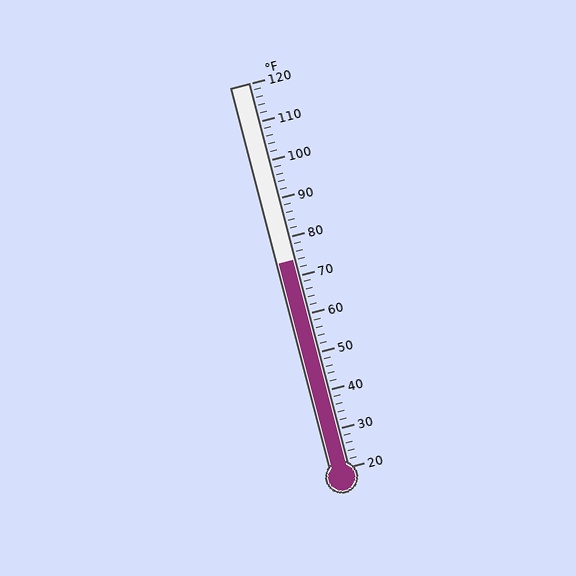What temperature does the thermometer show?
The thermometer shows approximately 74°F.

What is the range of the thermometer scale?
The thermometer scale ranges from 20°F to 120°F.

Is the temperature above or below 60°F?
The temperature is above 60°F.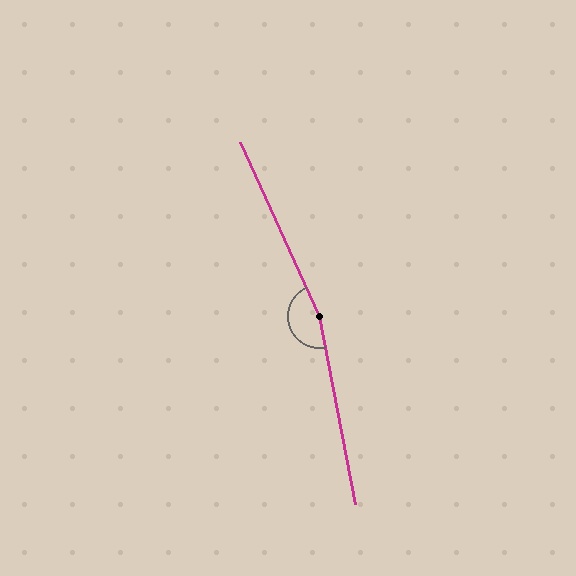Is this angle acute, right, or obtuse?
It is obtuse.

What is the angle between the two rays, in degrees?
Approximately 167 degrees.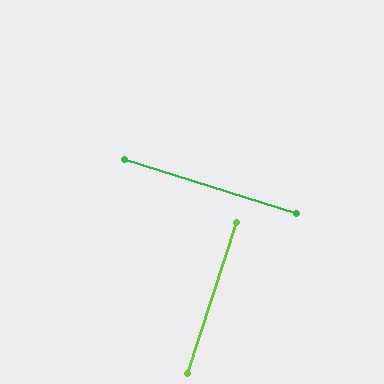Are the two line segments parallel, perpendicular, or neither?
Perpendicular — they meet at approximately 89°.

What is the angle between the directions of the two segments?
Approximately 89 degrees.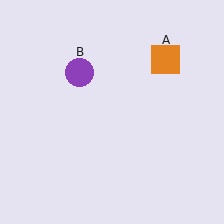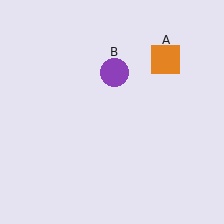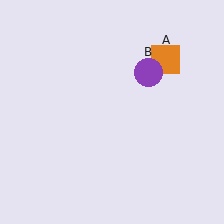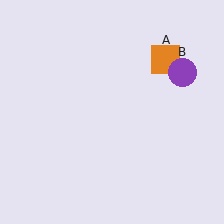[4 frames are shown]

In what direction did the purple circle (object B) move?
The purple circle (object B) moved right.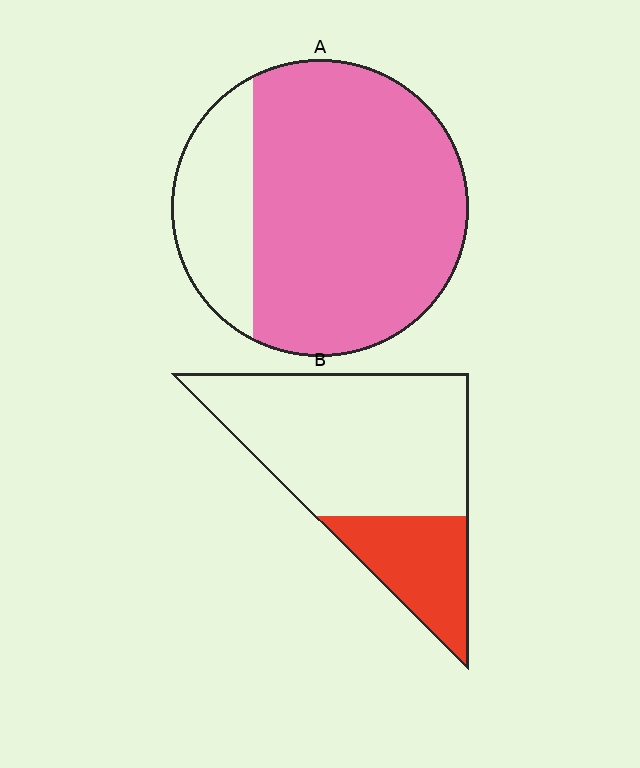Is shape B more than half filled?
No.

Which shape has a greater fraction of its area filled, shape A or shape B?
Shape A.